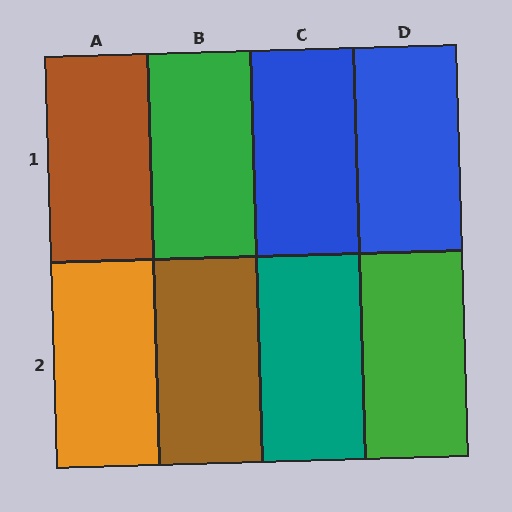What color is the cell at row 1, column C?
Blue.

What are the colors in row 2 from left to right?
Orange, brown, teal, green.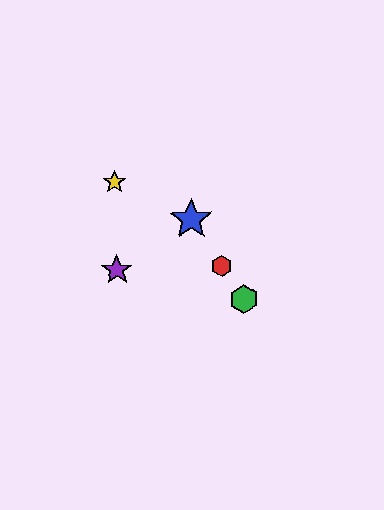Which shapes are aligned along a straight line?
The red hexagon, the blue star, the green hexagon are aligned along a straight line.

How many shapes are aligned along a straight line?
3 shapes (the red hexagon, the blue star, the green hexagon) are aligned along a straight line.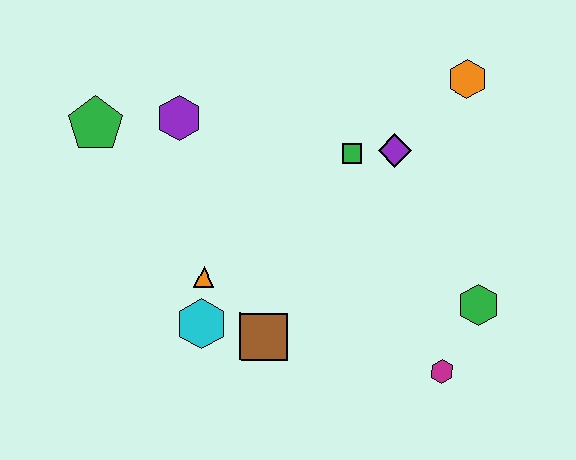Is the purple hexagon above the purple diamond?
Yes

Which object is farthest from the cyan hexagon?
The orange hexagon is farthest from the cyan hexagon.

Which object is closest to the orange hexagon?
The purple diamond is closest to the orange hexagon.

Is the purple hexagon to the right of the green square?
No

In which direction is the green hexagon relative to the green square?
The green hexagon is below the green square.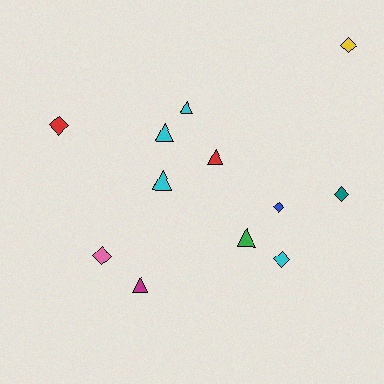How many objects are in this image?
There are 12 objects.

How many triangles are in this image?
There are 6 triangles.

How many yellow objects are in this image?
There is 1 yellow object.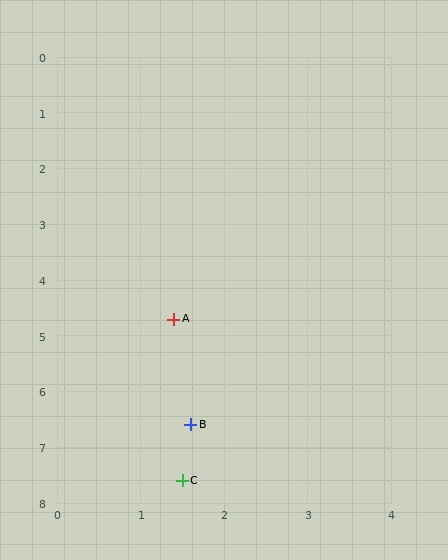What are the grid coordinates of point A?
Point A is at approximately (1.4, 4.7).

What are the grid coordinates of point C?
Point C is at approximately (1.5, 7.6).